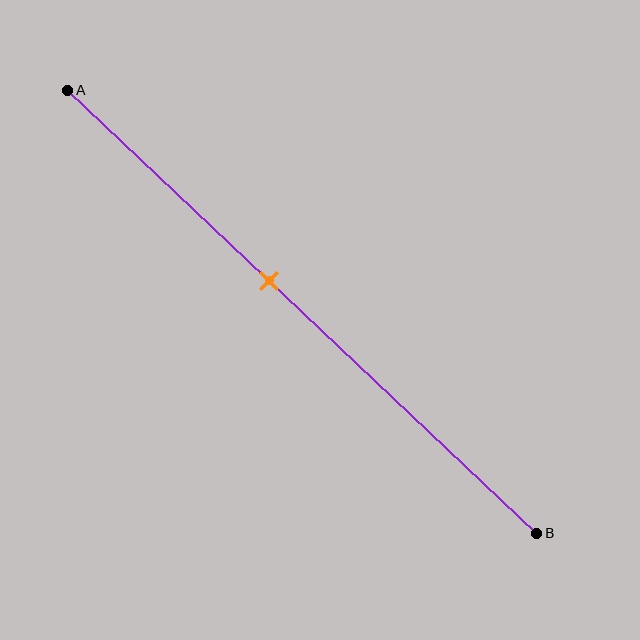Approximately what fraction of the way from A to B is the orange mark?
The orange mark is approximately 45% of the way from A to B.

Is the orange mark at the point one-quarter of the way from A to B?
No, the mark is at about 45% from A, not at the 25% one-quarter point.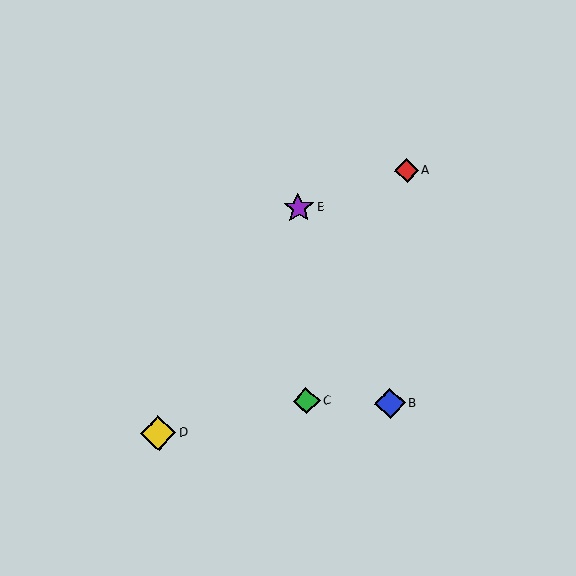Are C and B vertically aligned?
No, C is at x≈307 and B is at x≈390.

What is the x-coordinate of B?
Object B is at x≈390.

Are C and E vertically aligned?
Yes, both are at x≈307.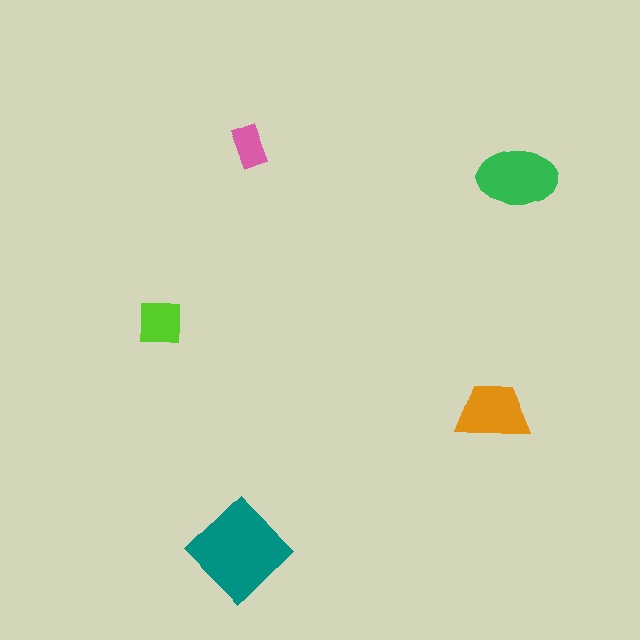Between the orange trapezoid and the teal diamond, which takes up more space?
The teal diamond.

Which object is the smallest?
The pink rectangle.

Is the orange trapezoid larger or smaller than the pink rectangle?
Larger.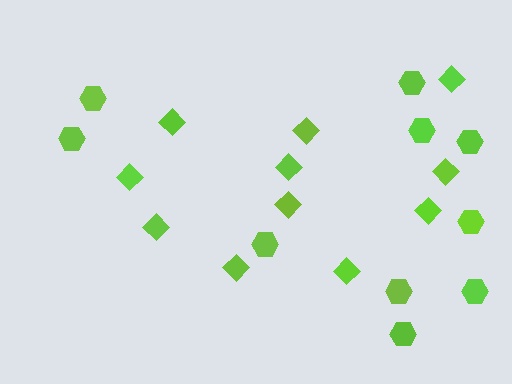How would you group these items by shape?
There are 2 groups: one group of diamonds (11) and one group of hexagons (10).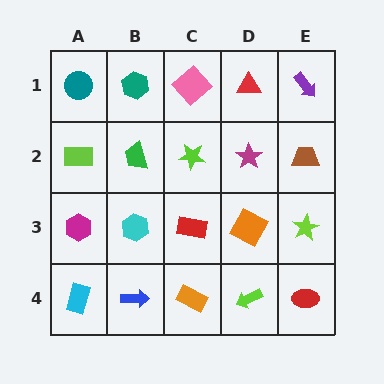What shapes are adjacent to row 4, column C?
A red rectangle (row 3, column C), a blue arrow (row 4, column B), a lime arrow (row 4, column D).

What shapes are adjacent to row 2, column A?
A teal circle (row 1, column A), a magenta hexagon (row 3, column A), a green trapezoid (row 2, column B).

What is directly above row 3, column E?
A brown trapezoid.